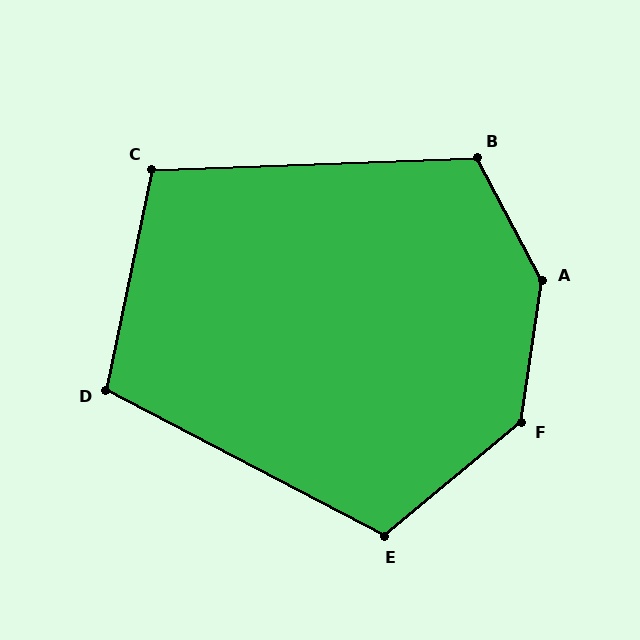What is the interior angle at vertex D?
Approximately 106 degrees (obtuse).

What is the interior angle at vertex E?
Approximately 113 degrees (obtuse).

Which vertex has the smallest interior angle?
C, at approximately 104 degrees.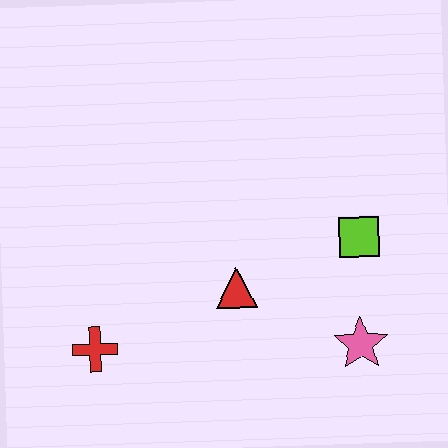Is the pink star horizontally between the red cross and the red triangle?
No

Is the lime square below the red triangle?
No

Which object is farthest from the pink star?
The red cross is farthest from the pink star.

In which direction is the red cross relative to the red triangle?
The red cross is to the left of the red triangle.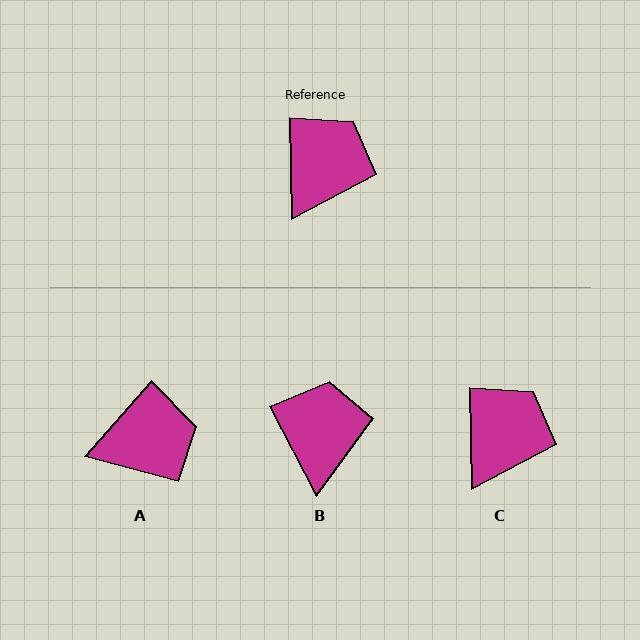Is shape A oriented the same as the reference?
No, it is off by about 42 degrees.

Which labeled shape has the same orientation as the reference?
C.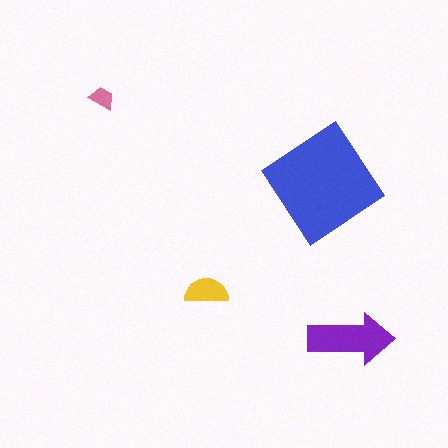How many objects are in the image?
There are 4 objects in the image.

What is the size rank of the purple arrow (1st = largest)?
2nd.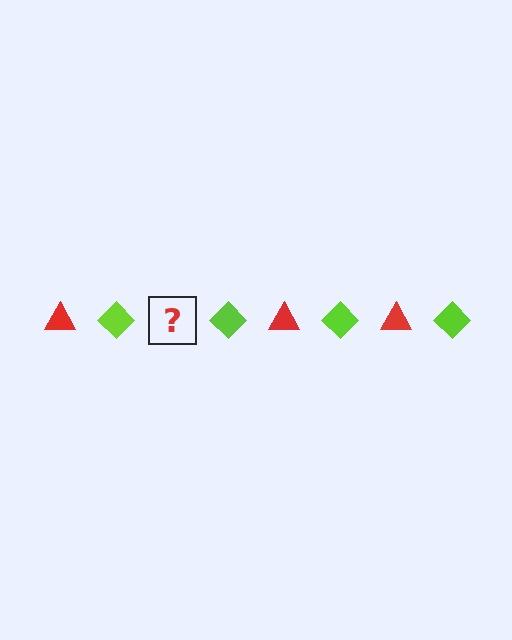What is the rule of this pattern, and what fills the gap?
The rule is that the pattern alternates between red triangle and lime diamond. The gap should be filled with a red triangle.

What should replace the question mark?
The question mark should be replaced with a red triangle.